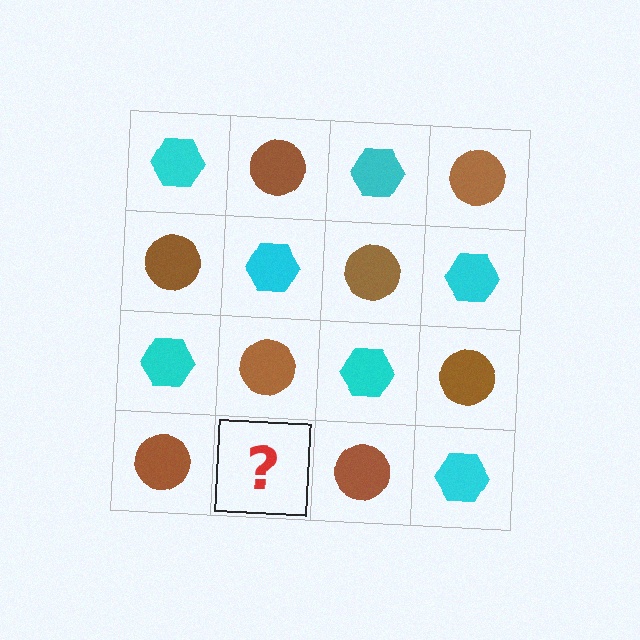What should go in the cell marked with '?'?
The missing cell should contain a cyan hexagon.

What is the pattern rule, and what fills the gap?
The rule is that it alternates cyan hexagon and brown circle in a checkerboard pattern. The gap should be filled with a cyan hexagon.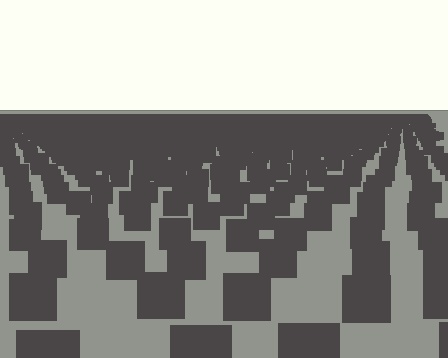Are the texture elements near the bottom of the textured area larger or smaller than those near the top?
Larger. Near the bottom, elements are closer to the viewer and appear at a bigger on-screen size.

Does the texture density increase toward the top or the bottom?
Density increases toward the top.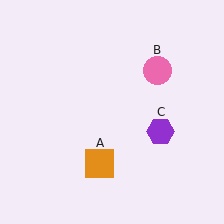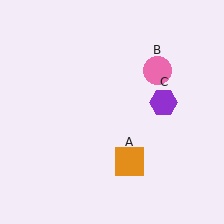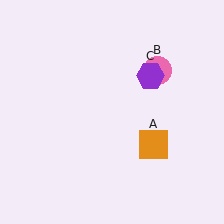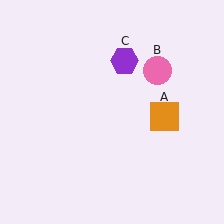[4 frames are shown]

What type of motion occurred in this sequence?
The orange square (object A), purple hexagon (object C) rotated counterclockwise around the center of the scene.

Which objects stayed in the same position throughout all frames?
Pink circle (object B) remained stationary.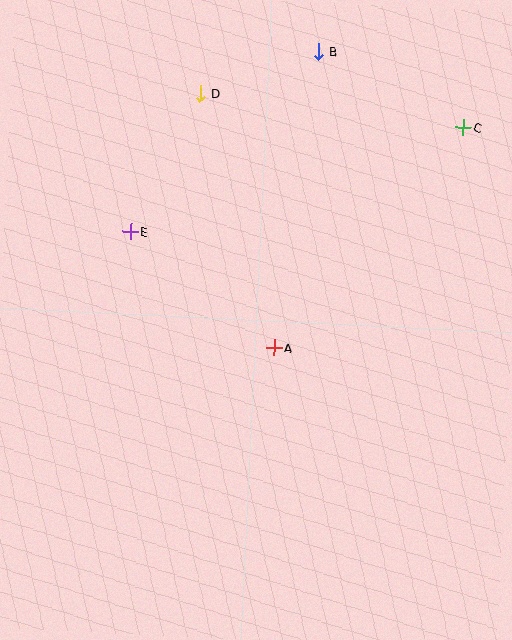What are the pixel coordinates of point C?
Point C is at (463, 127).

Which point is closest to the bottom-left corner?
Point A is closest to the bottom-left corner.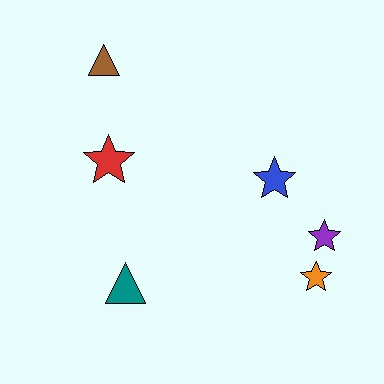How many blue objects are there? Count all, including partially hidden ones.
There is 1 blue object.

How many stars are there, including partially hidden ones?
There are 4 stars.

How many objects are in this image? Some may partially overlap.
There are 6 objects.